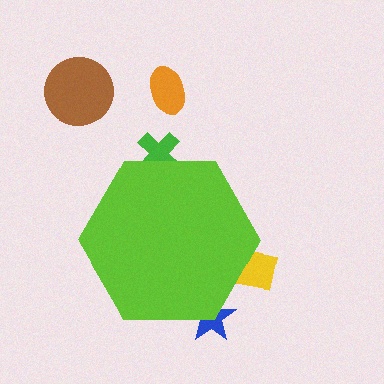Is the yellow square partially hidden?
Yes, the yellow square is partially hidden behind the lime hexagon.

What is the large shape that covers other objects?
A lime hexagon.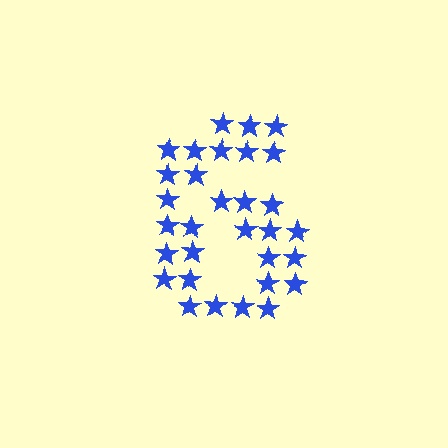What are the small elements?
The small elements are stars.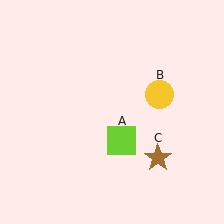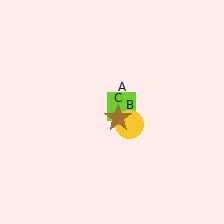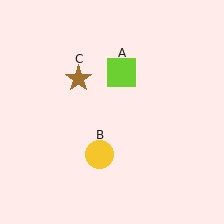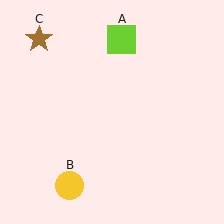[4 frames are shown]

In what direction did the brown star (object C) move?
The brown star (object C) moved up and to the left.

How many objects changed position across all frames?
3 objects changed position: lime square (object A), yellow circle (object B), brown star (object C).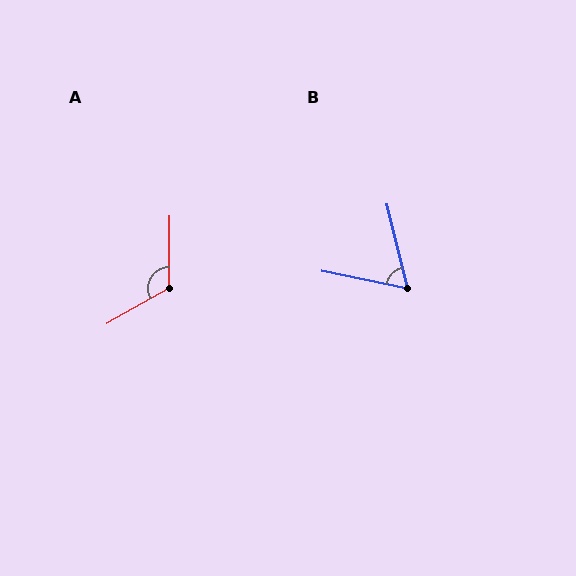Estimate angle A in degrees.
Approximately 120 degrees.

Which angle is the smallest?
B, at approximately 65 degrees.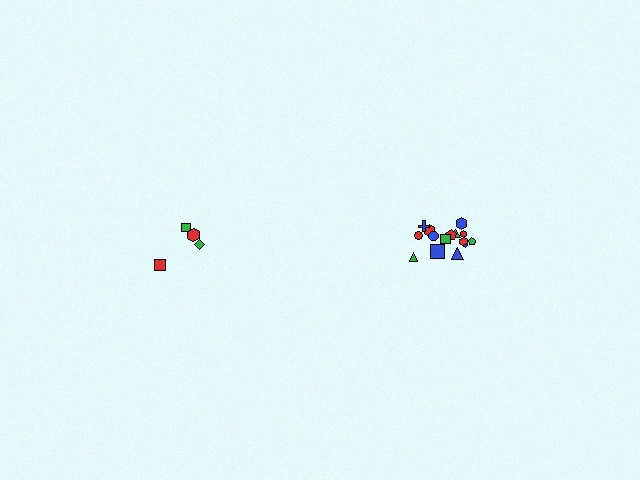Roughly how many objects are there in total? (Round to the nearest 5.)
Roughly 20 objects in total.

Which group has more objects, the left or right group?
The right group.